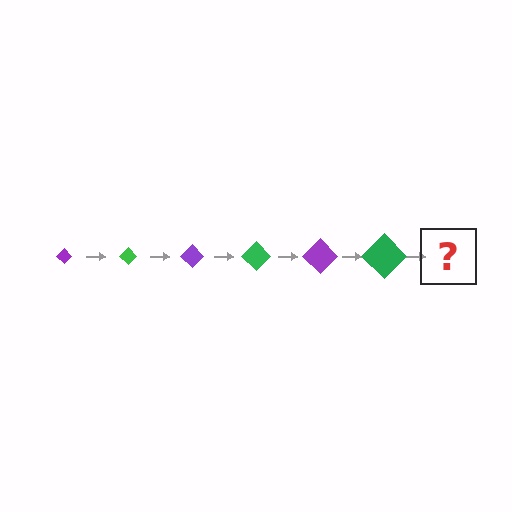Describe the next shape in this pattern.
It should be a purple diamond, larger than the previous one.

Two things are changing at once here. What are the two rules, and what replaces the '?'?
The two rules are that the diamond grows larger each step and the color cycles through purple and green. The '?' should be a purple diamond, larger than the previous one.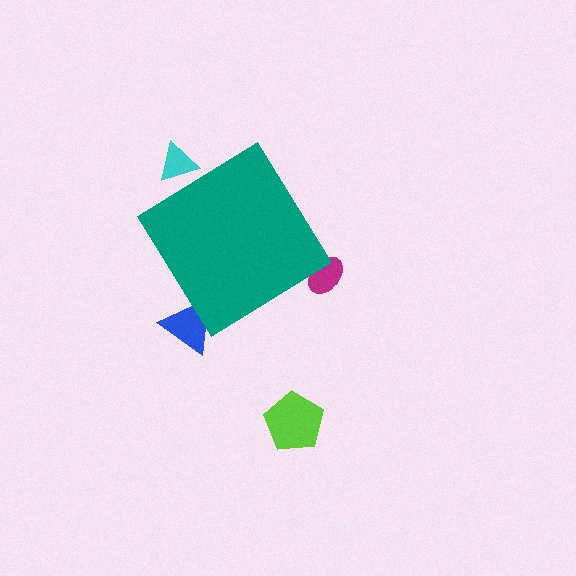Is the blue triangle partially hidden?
Yes, the blue triangle is partially hidden behind the teal diamond.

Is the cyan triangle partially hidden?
Yes, the cyan triangle is partially hidden behind the teal diamond.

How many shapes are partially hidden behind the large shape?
3 shapes are partially hidden.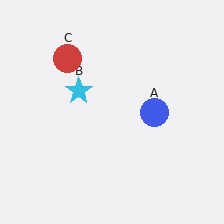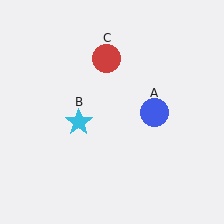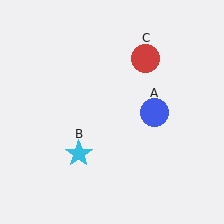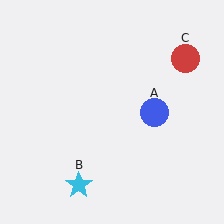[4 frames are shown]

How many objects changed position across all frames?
2 objects changed position: cyan star (object B), red circle (object C).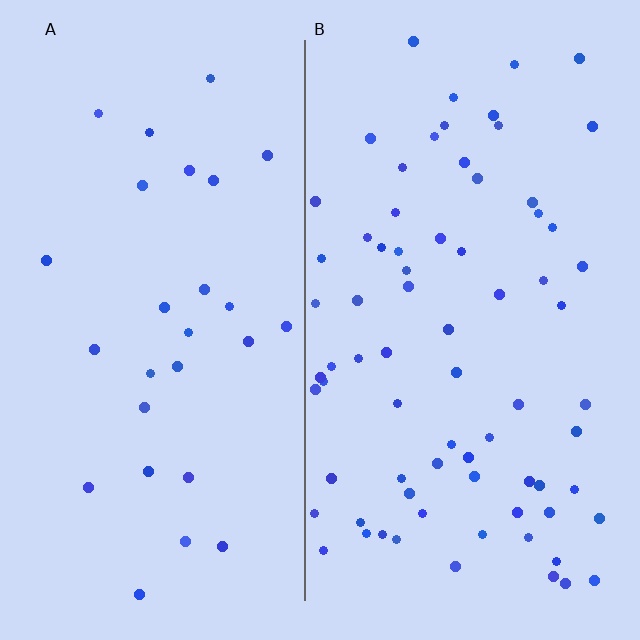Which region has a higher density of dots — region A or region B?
B (the right).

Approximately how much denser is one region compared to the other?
Approximately 2.7× — region B over region A.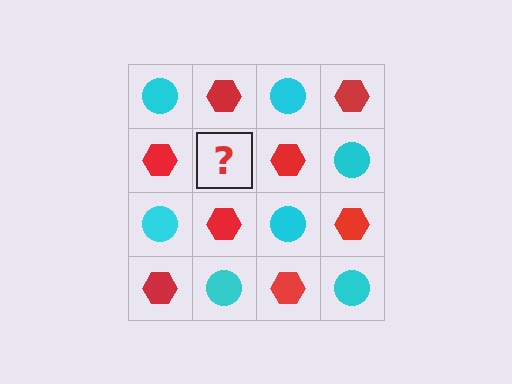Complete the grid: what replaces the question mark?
The question mark should be replaced with a cyan circle.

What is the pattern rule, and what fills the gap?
The rule is that it alternates cyan circle and red hexagon in a checkerboard pattern. The gap should be filled with a cyan circle.